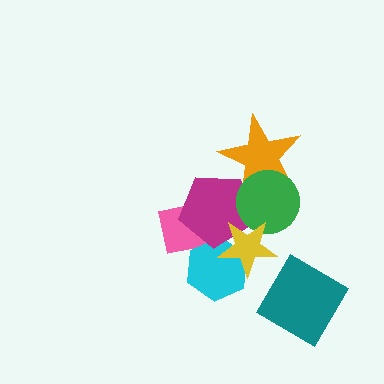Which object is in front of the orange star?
The green circle is in front of the orange star.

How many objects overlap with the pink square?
2 objects overlap with the pink square.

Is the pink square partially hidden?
Yes, it is partially covered by another shape.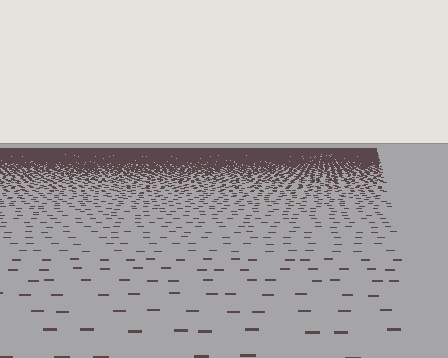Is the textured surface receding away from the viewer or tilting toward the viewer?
The surface is receding away from the viewer. Texture elements get smaller and denser toward the top.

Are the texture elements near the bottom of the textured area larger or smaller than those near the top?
Larger. Near the bottom, elements are closer to the viewer and appear at a bigger on-screen size.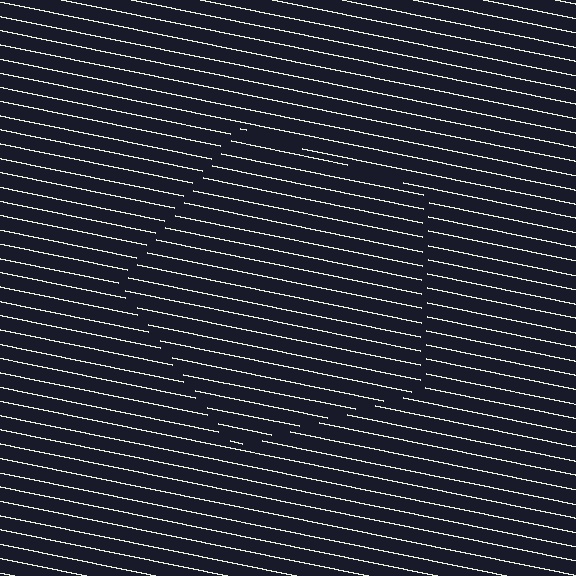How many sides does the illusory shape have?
5 sides — the line-ends trace a pentagon.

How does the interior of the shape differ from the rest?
The interior of the shape contains the same grating, shifted by half a period — the contour is defined by the phase discontinuity where line-ends from the inner and outer gratings abut.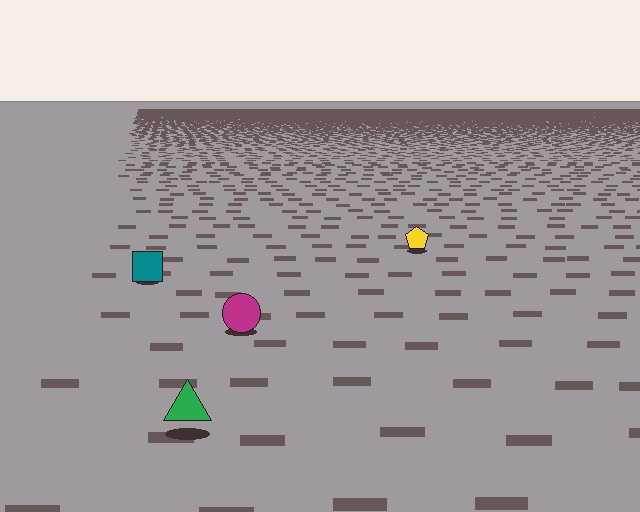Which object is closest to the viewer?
The green triangle is closest. The texture marks near it are larger and more spread out.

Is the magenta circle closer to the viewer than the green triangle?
No. The green triangle is closer — you can tell from the texture gradient: the ground texture is coarser near it.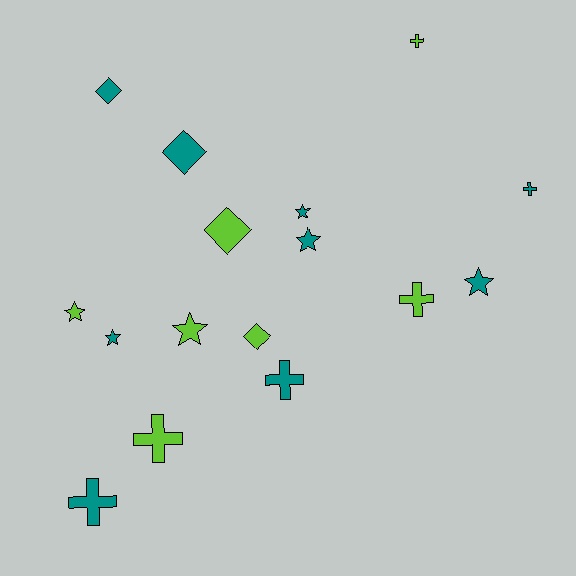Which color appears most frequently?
Teal, with 9 objects.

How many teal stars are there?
There are 4 teal stars.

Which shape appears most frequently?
Cross, with 6 objects.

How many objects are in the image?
There are 16 objects.